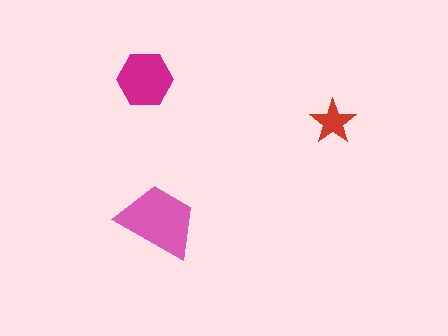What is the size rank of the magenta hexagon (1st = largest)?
2nd.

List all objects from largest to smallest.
The pink trapezoid, the magenta hexagon, the red star.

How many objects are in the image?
There are 3 objects in the image.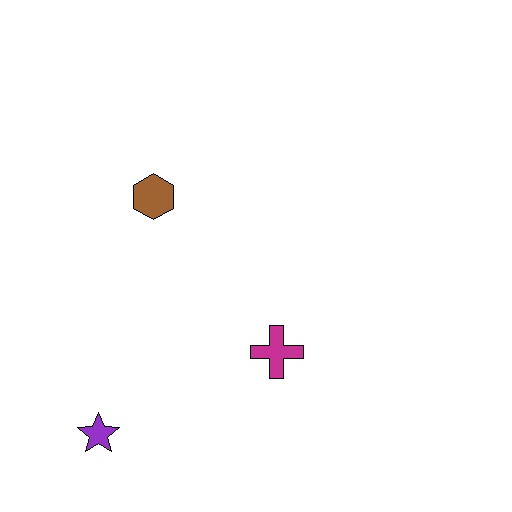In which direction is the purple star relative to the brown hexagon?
The purple star is below the brown hexagon.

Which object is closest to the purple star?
The magenta cross is closest to the purple star.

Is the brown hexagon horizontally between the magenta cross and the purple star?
Yes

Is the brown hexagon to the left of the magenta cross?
Yes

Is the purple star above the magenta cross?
No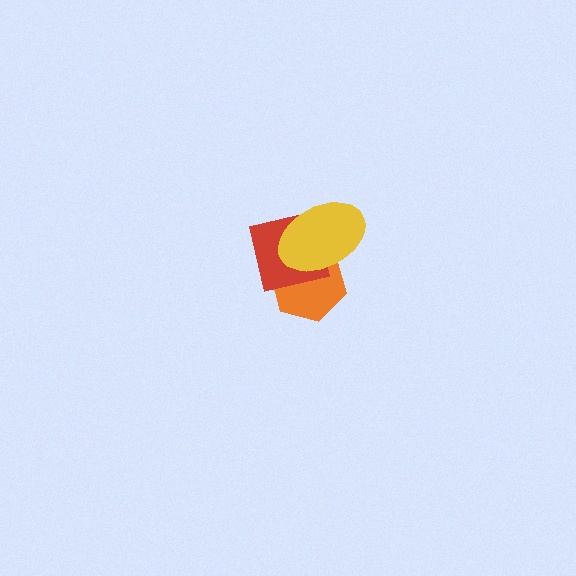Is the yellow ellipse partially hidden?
No, no other shape covers it.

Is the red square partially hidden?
Yes, it is partially covered by another shape.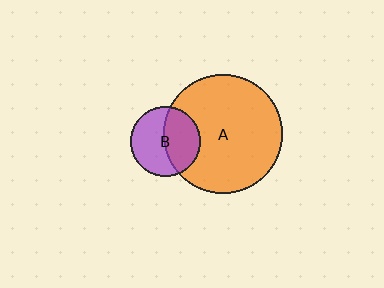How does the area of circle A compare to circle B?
Approximately 2.9 times.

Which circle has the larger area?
Circle A (orange).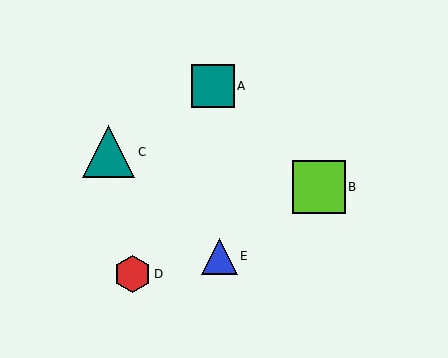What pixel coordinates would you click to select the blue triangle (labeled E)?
Click at (220, 257) to select the blue triangle E.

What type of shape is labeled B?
Shape B is a lime square.